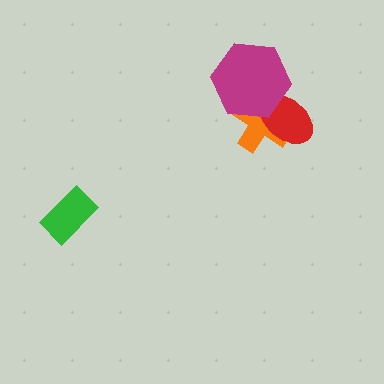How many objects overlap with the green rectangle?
0 objects overlap with the green rectangle.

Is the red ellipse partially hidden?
Yes, it is partially covered by another shape.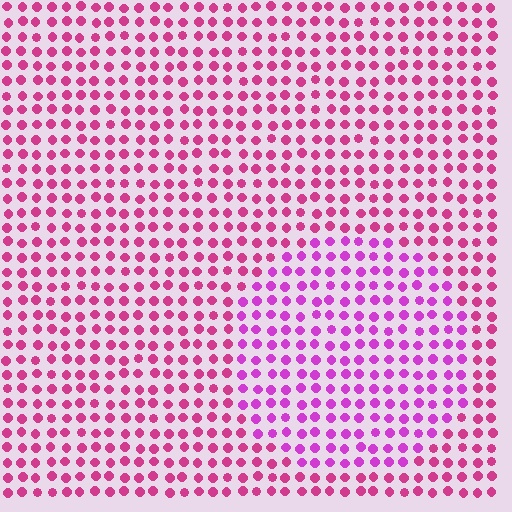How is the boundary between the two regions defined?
The boundary is defined purely by a slight shift in hue (about 28 degrees). Spacing, size, and orientation are identical on both sides.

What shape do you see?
I see a circle.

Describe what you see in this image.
The image is filled with small magenta elements in a uniform arrangement. A circle-shaped region is visible where the elements are tinted to a slightly different hue, forming a subtle color boundary.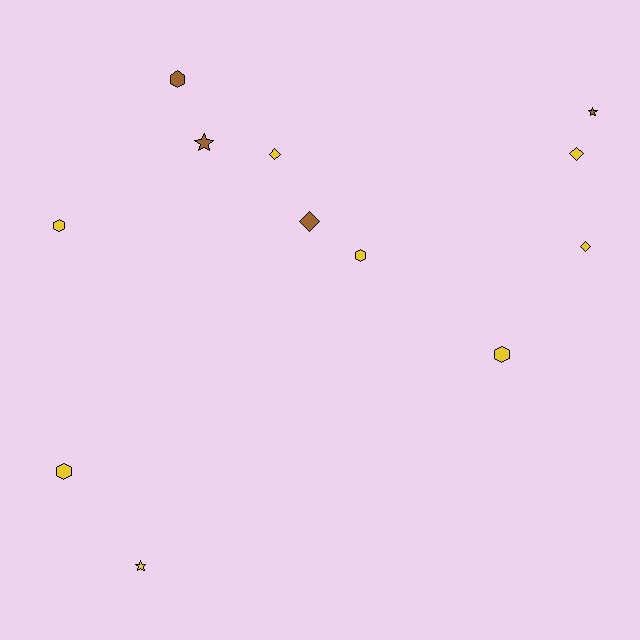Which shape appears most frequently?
Hexagon, with 5 objects.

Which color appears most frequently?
Yellow, with 8 objects.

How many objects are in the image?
There are 12 objects.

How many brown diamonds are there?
There is 1 brown diamond.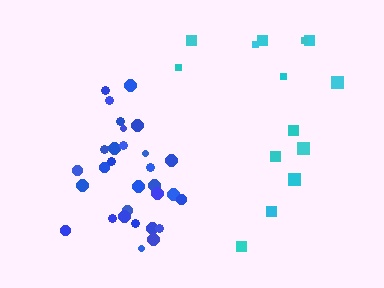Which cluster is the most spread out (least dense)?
Cyan.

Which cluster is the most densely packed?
Blue.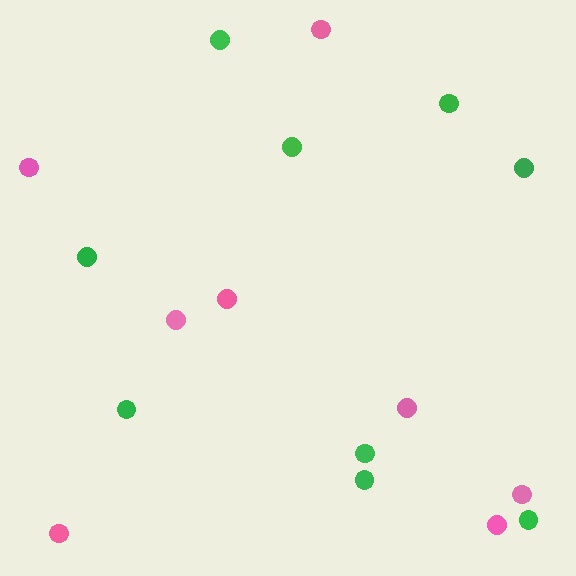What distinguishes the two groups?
There are 2 groups: one group of pink circles (8) and one group of green circles (9).